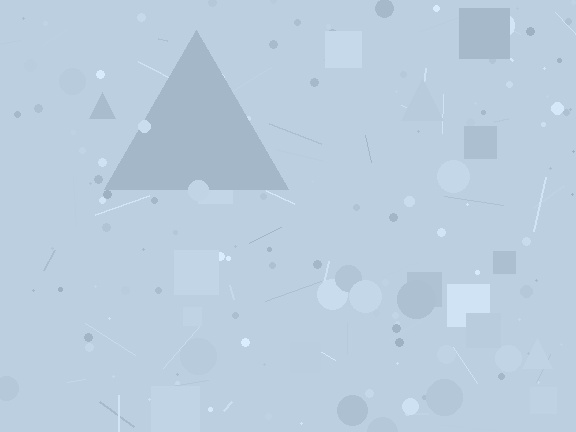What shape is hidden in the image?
A triangle is hidden in the image.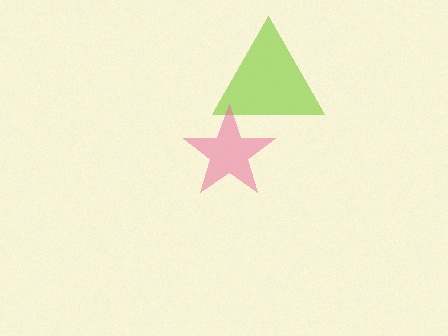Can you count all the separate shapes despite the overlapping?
Yes, there are 2 separate shapes.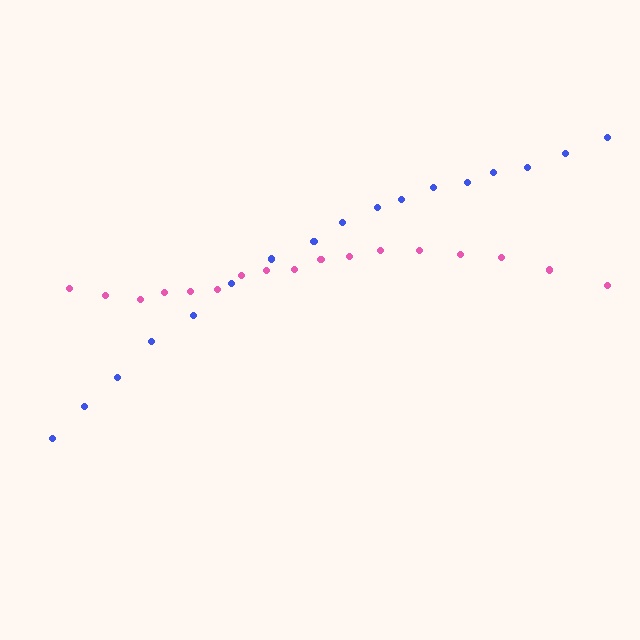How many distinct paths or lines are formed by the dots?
There are 2 distinct paths.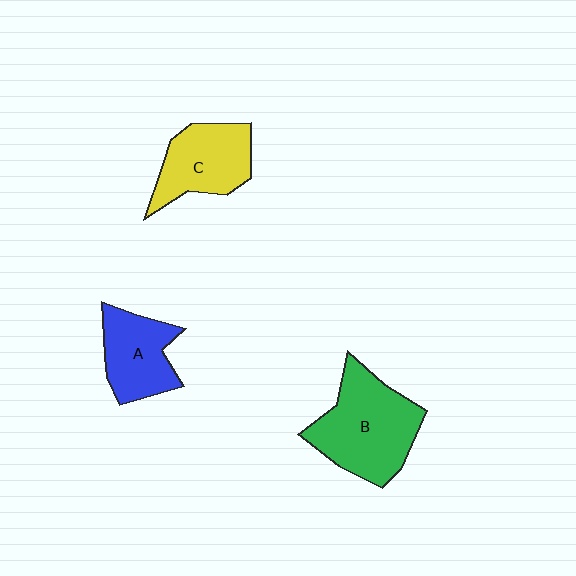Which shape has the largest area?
Shape B (green).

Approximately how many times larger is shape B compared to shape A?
Approximately 1.5 times.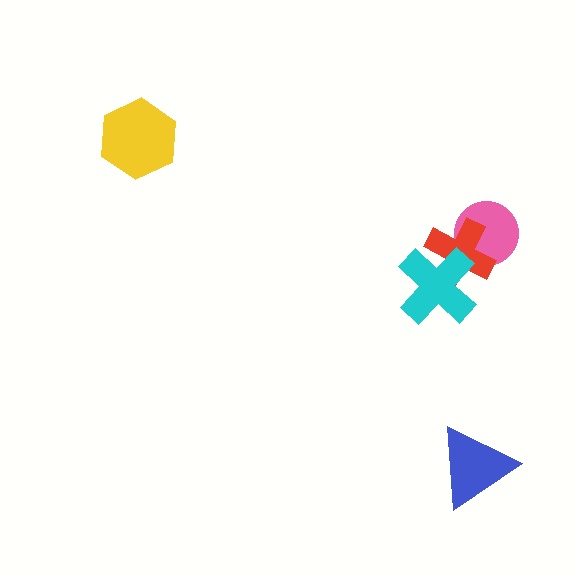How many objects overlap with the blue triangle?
0 objects overlap with the blue triangle.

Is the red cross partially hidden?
Yes, it is partially covered by another shape.